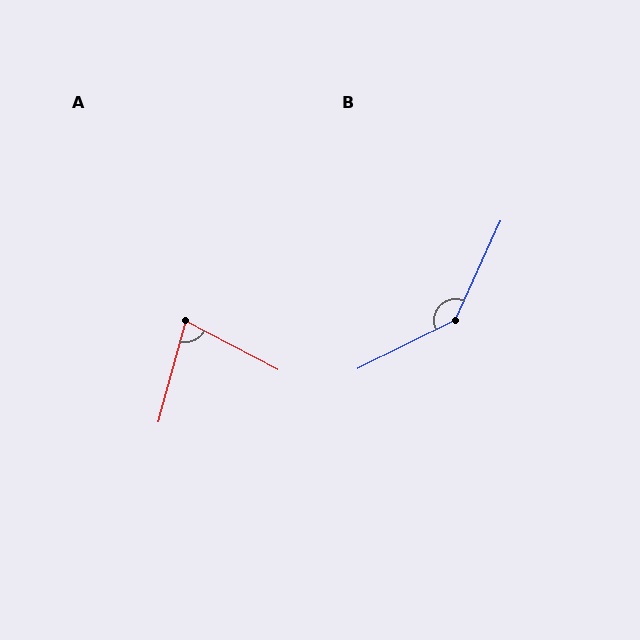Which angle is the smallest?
A, at approximately 78 degrees.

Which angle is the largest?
B, at approximately 141 degrees.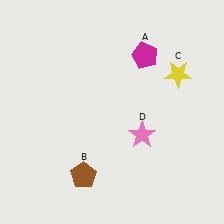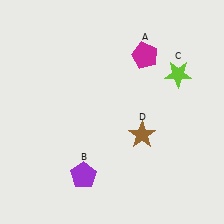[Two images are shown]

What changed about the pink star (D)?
In Image 1, D is pink. In Image 2, it changed to brown.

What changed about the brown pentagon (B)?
In Image 1, B is brown. In Image 2, it changed to purple.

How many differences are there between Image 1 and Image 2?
There are 3 differences between the two images.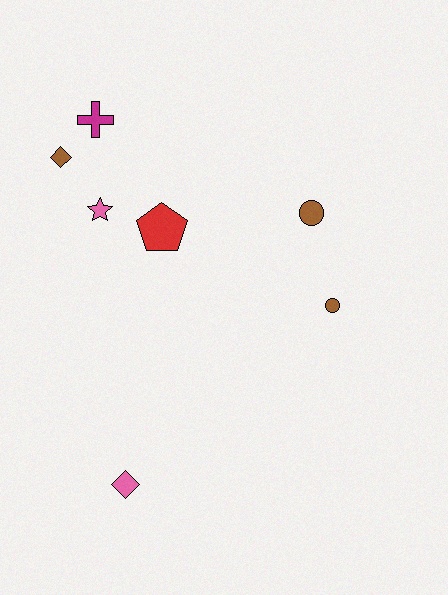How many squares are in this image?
There are no squares.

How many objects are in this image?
There are 7 objects.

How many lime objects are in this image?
There are no lime objects.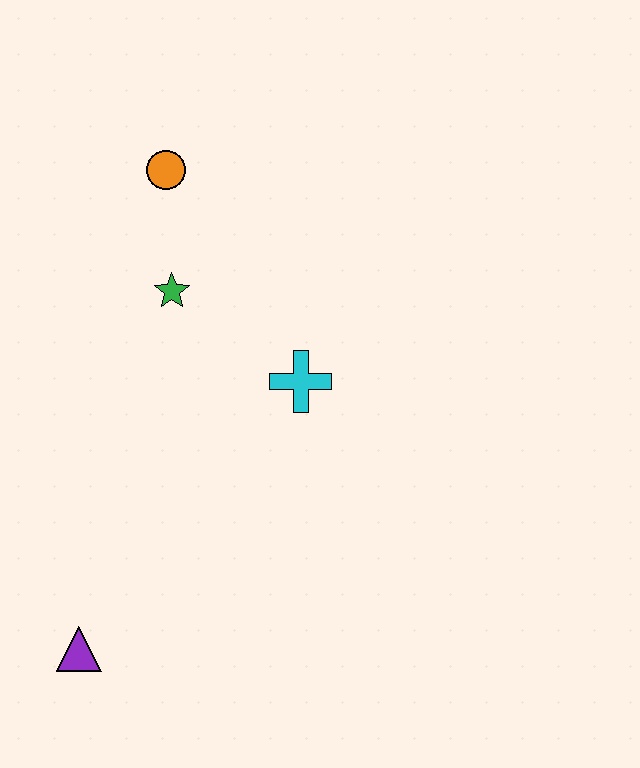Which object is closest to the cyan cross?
The green star is closest to the cyan cross.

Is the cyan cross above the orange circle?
No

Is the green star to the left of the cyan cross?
Yes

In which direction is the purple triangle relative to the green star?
The purple triangle is below the green star.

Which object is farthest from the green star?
The purple triangle is farthest from the green star.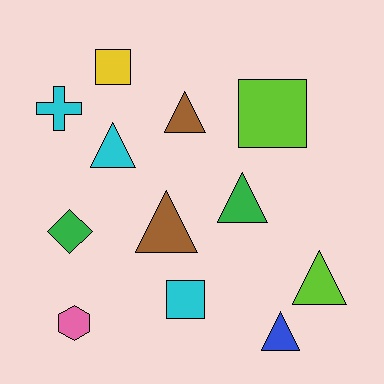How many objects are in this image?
There are 12 objects.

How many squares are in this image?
There are 3 squares.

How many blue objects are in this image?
There is 1 blue object.